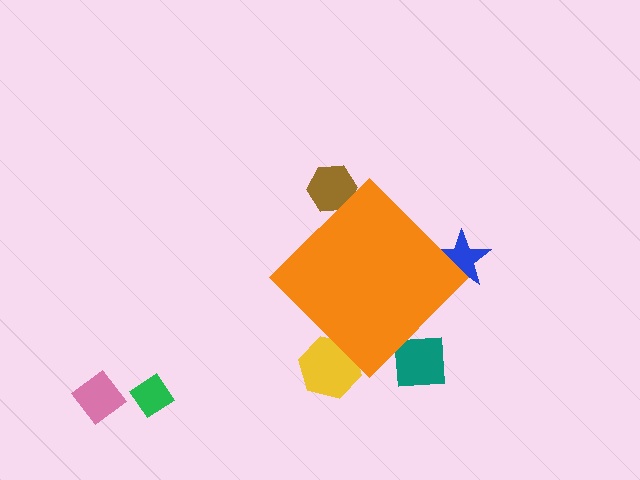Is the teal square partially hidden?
Yes, the teal square is partially hidden behind the orange diamond.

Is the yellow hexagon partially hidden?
Yes, the yellow hexagon is partially hidden behind the orange diamond.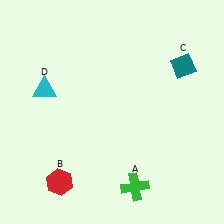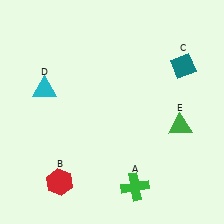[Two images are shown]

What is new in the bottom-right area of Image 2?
A green triangle (E) was added in the bottom-right area of Image 2.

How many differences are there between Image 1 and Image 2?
There is 1 difference between the two images.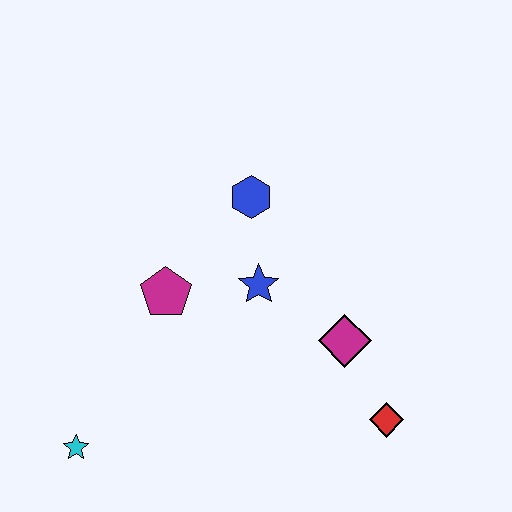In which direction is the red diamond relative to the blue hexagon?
The red diamond is below the blue hexagon.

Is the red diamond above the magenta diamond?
No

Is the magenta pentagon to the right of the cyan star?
Yes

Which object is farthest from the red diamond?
The cyan star is farthest from the red diamond.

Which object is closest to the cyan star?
The magenta pentagon is closest to the cyan star.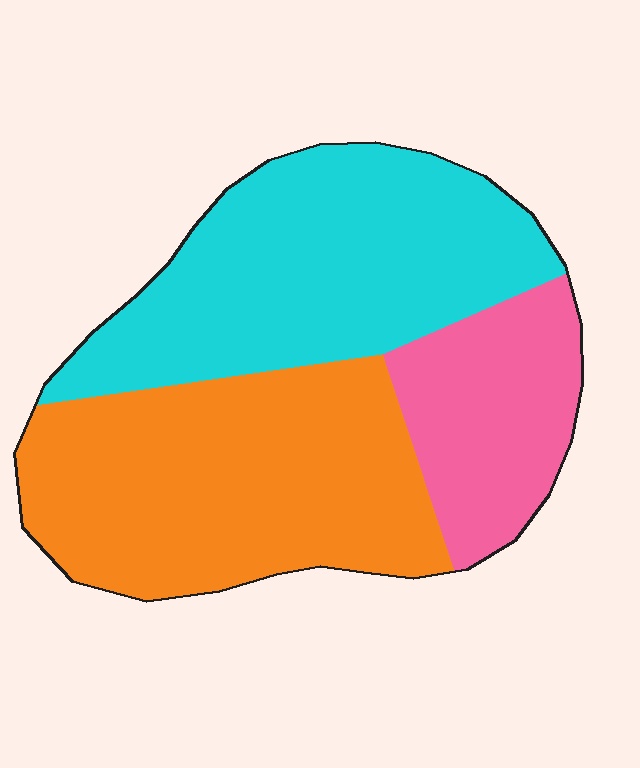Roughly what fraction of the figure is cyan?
Cyan takes up about two fifths (2/5) of the figure.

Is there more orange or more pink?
Orange.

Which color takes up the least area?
Pink, at roughly 20%.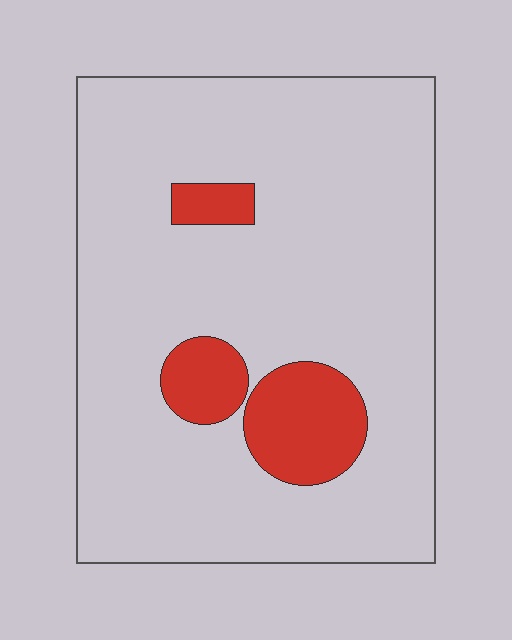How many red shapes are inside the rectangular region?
3.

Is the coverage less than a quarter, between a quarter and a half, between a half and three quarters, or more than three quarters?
Less than a quarter.